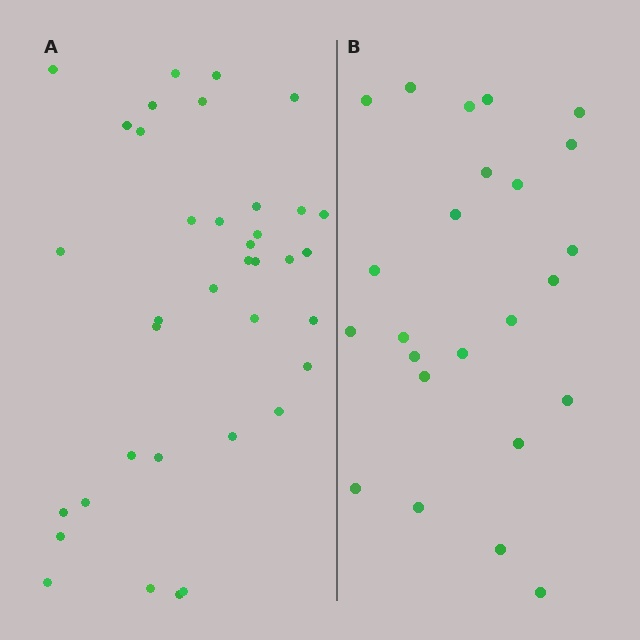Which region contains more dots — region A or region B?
Region A (the left region) has more dots.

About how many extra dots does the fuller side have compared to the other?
Region A has approximately 15 more dots than region B.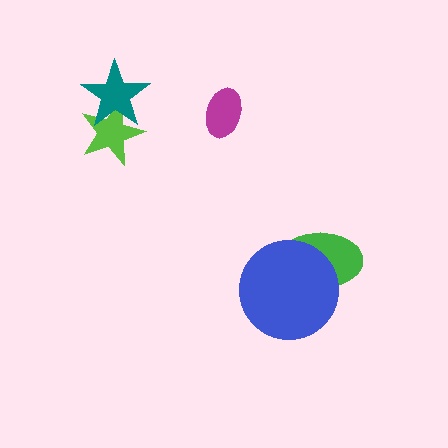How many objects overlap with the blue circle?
1 object overlaps with the blue circle.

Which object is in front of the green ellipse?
The blue circle is in front of the green ellipse.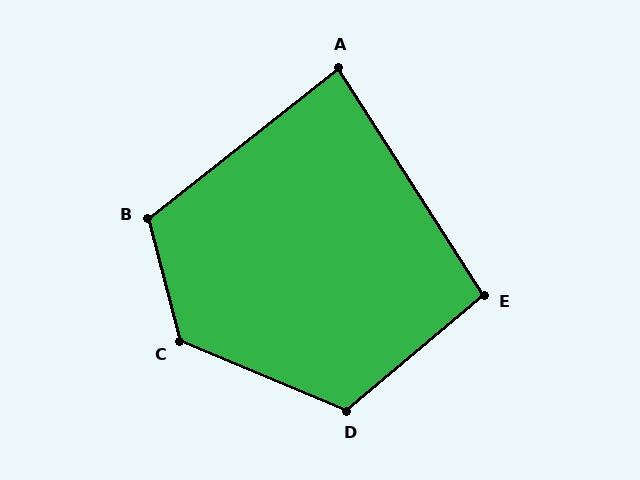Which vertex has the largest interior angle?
C, at approximately 127 degrees.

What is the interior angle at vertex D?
Approximately 117 degrees (obtuse).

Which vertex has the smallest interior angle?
A, at approximately 84 degrees.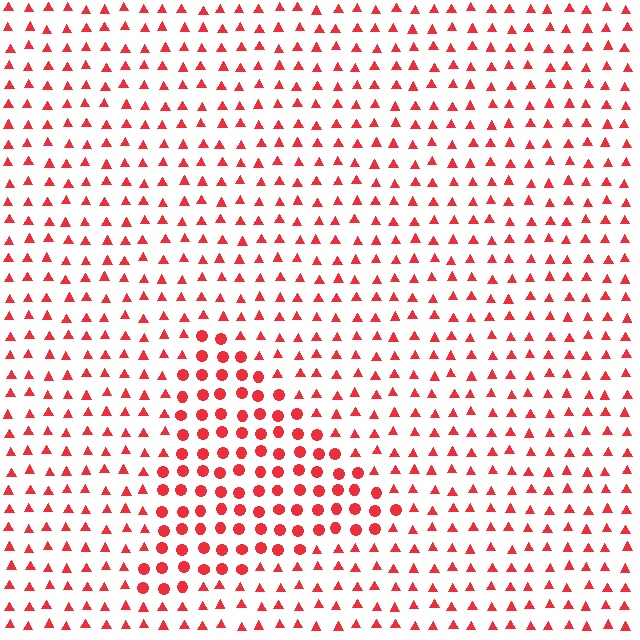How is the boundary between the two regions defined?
The boundary is defined by a change in element shape: circles inside vs. triangles outside. All elements share the same color and spacing.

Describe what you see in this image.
The image is filled with small red elements arranged in a uniform grid. A triangle-shaped region contains circles, while the surrounding area contains triangles. The boundary is defined purely by the change in element shape.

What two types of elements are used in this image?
The image uses circles inside the triangle region and triangles outside it.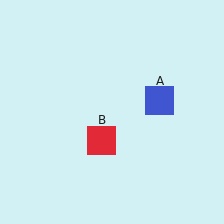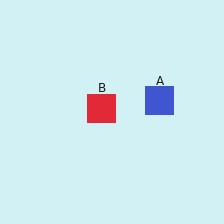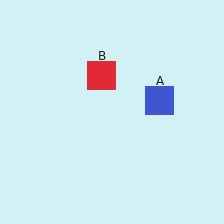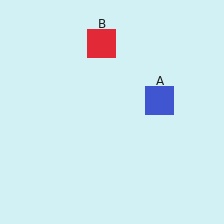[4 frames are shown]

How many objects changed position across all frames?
1 object changed position: red square (object B).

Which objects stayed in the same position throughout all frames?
Blue square (object A) remained stationary.